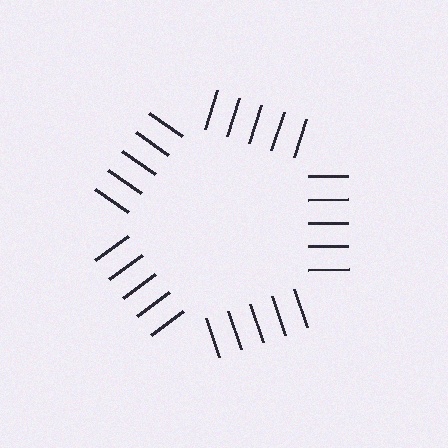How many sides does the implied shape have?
5 sides — the line-ends trace a pentagon.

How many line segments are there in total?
25 — 5 along each of the 5 edges.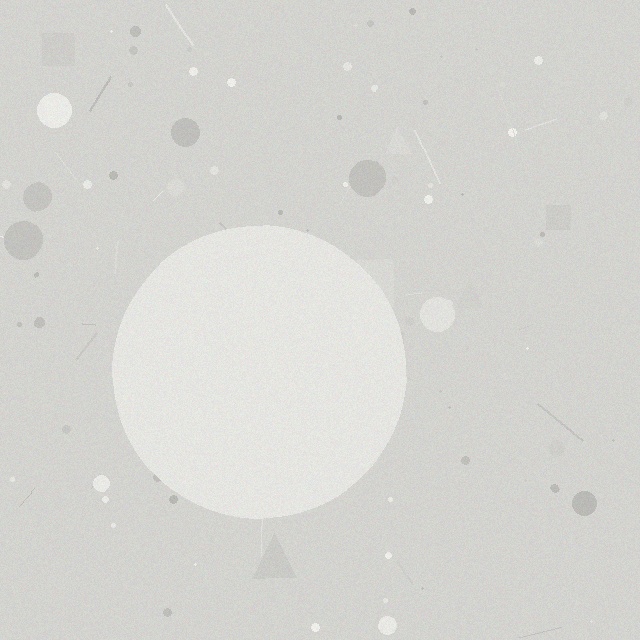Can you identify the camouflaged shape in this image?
The camouflaged shape is a circle.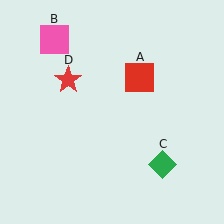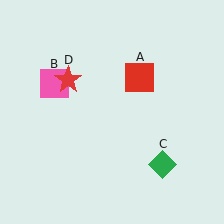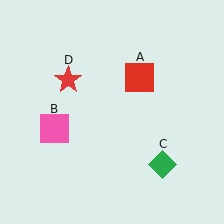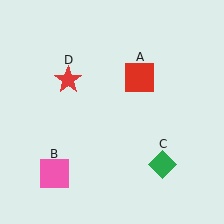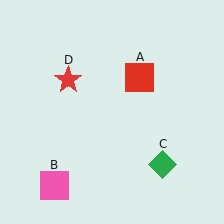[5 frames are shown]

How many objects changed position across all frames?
1 object changed position: pink square (object B).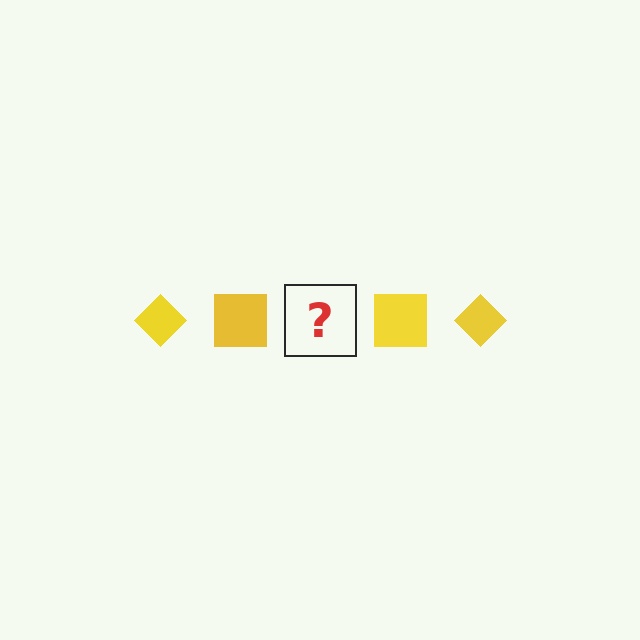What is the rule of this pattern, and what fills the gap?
The rule is that the pattern cycles through diamond, square shapes in yellow. The gap should be filled with a yellow diamond.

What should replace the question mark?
The question mark should be replaced with a yellow diamond.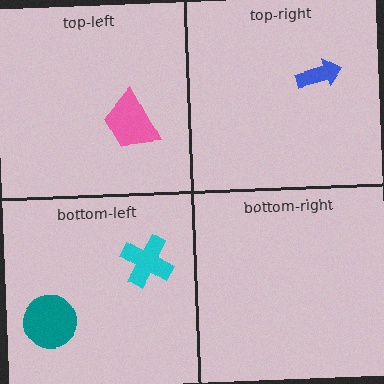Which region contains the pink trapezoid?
The top-left region.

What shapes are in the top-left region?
The pink trapezoid.